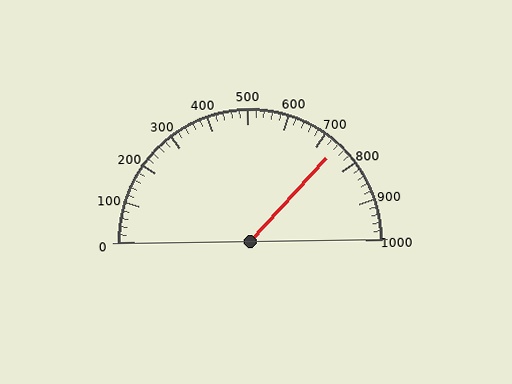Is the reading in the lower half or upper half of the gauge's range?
The reading is in the upper half of the range (0 to 1000).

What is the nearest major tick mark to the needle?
The nearest major tick mark is 700.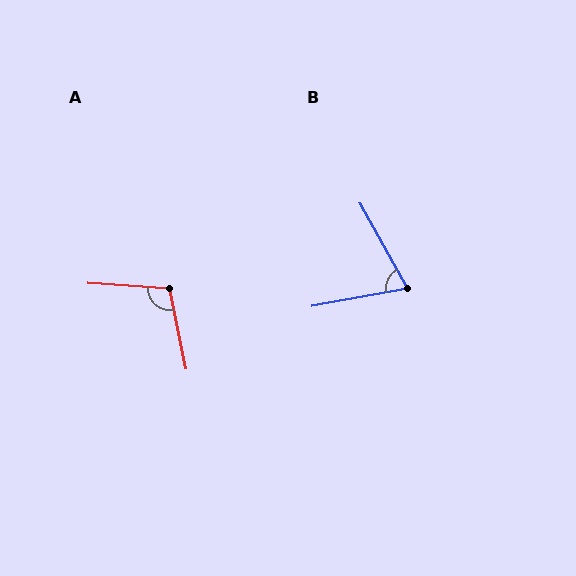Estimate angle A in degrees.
Approximately 105 degrees.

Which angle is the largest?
A, at approximately 105 degrees.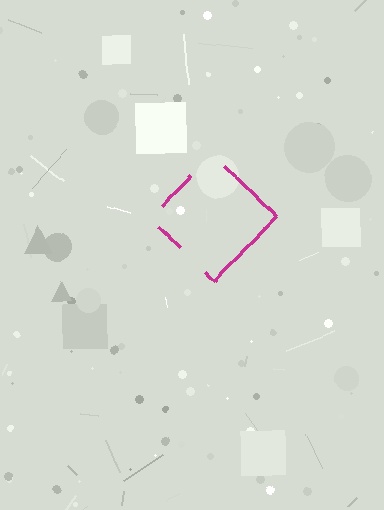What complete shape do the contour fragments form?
The contour fragments form a diamond.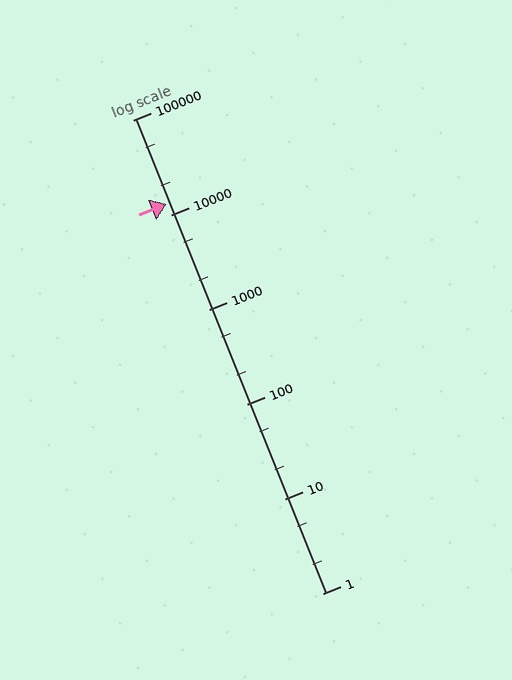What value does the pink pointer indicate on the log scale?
The pointer indicates approximately 13000.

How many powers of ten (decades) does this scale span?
The scale spans 5 decades, from 1 to 100000.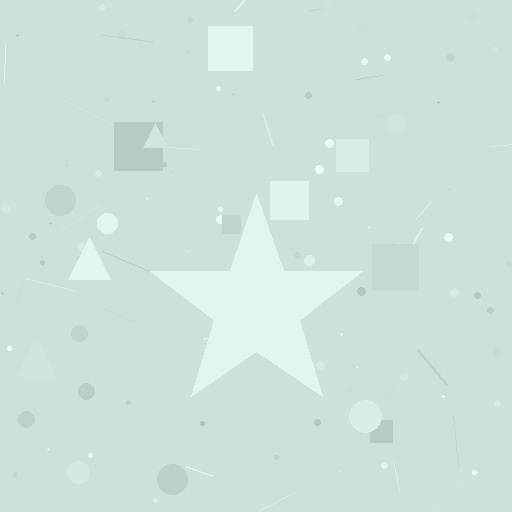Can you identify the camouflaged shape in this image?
The camouflaged shape is a star.